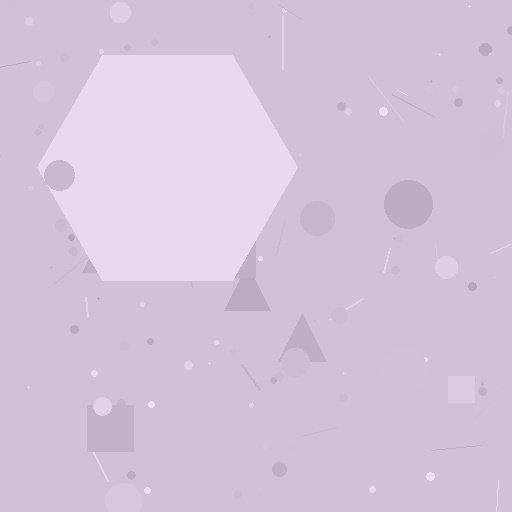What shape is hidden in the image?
A hexagon is hidden in the image.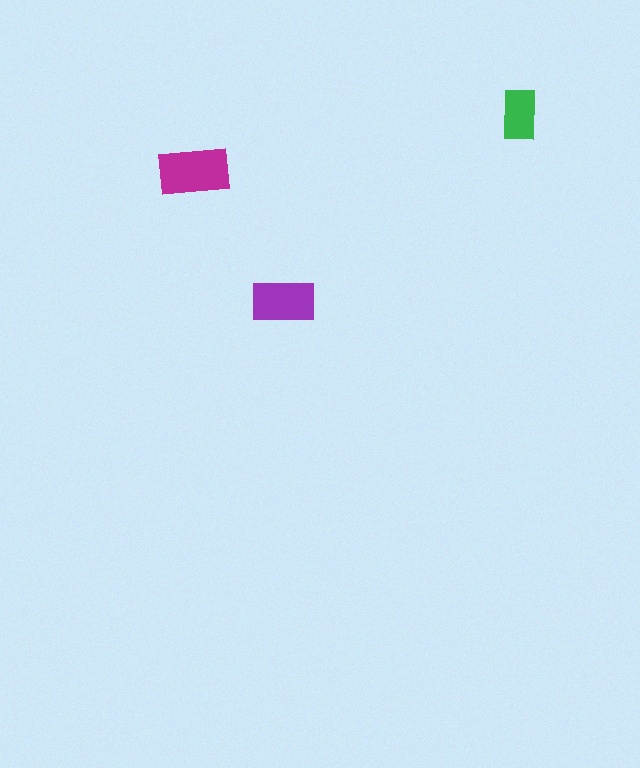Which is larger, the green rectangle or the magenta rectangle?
The magenta one.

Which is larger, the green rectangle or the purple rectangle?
The purple one.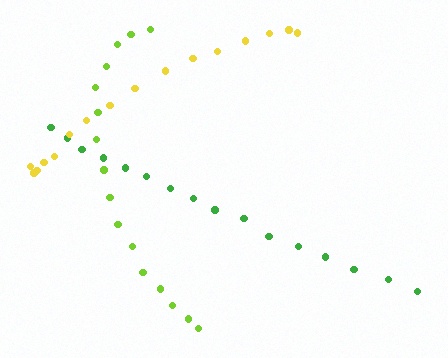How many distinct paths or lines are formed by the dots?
There are 3 distinct paths.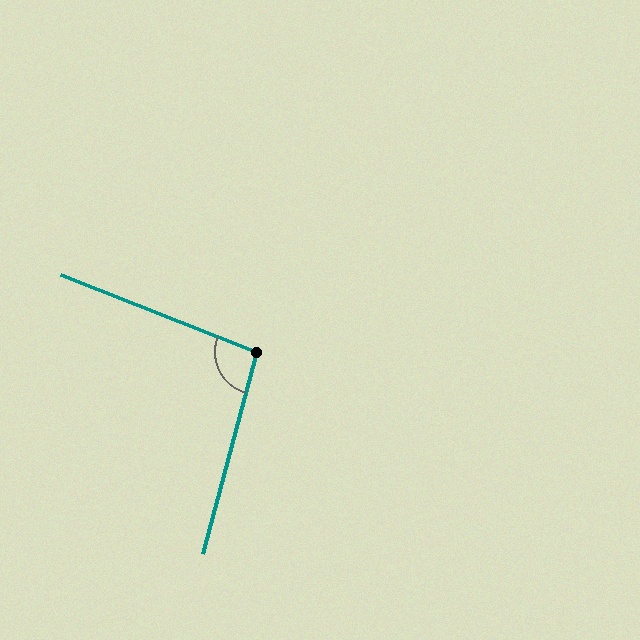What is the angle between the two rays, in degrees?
Approximately 96 degrees.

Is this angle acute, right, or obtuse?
It is obtuse.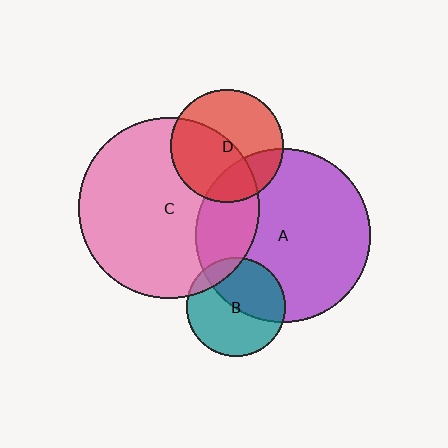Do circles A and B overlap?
Yes.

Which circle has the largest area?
Circle C (pink).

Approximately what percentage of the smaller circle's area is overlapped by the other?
Approximately 45%.